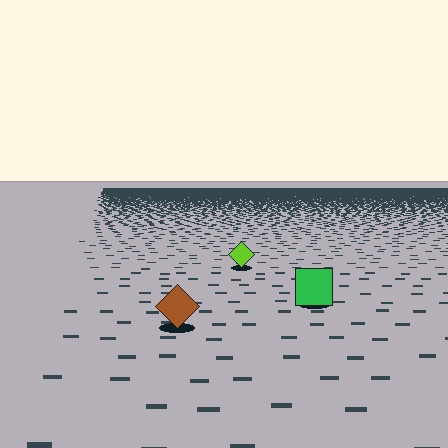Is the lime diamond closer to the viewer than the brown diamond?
No. The brown diamond is closer — you can tell from the texture gradient: the ground texture is coarser near it.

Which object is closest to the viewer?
The brown diamond is closest. The texture marks near it are larger and more spread out.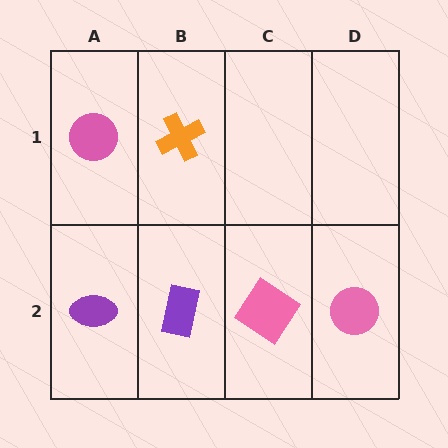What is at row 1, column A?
A pink circle.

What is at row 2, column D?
A pink circle.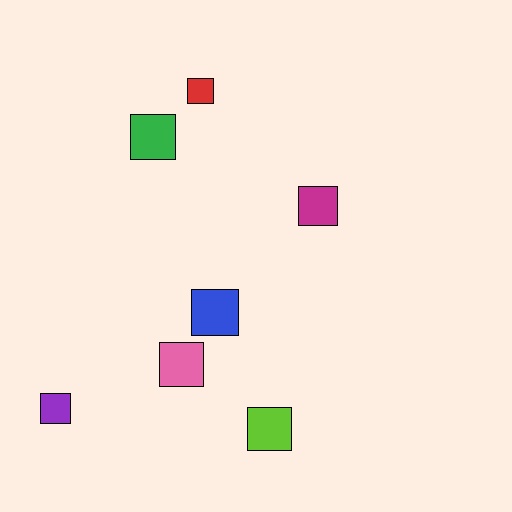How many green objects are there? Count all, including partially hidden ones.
There is 1 green object.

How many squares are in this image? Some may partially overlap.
There are 7 squares.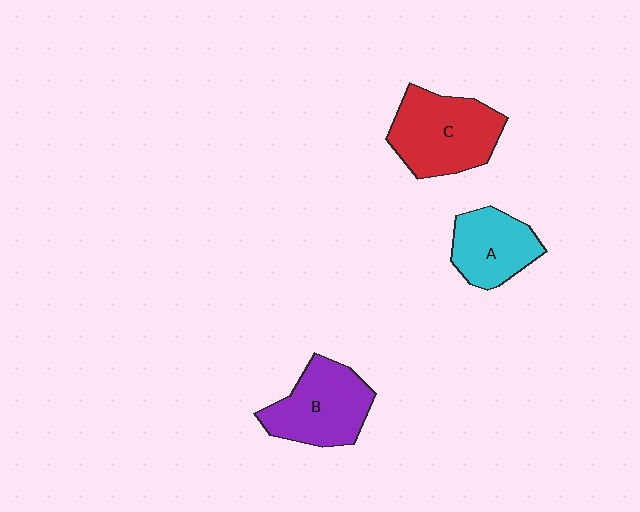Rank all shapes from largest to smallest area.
From largest to smallest: C (red), B (purple), A (cyan).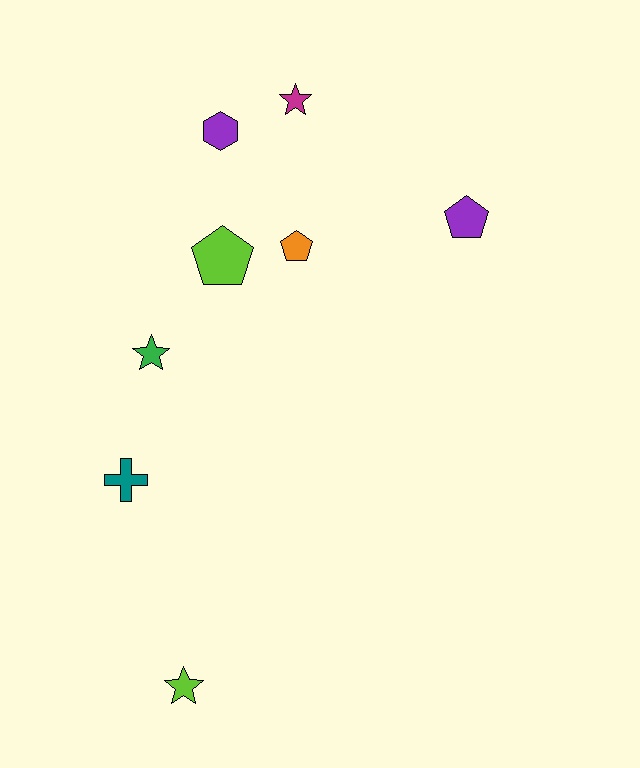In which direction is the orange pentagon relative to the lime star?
The orange pentagon is above the lime star.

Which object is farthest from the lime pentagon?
The lime star is farthest from the lime pentagon.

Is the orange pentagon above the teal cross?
Yes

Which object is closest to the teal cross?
The green star is closest to the teal cross.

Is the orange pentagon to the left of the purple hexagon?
No